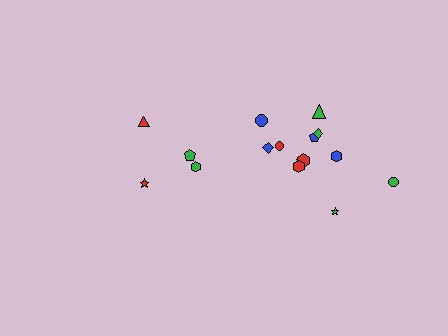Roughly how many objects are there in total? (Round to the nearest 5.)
Roughly 15 objects in total.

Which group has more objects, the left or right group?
The right group.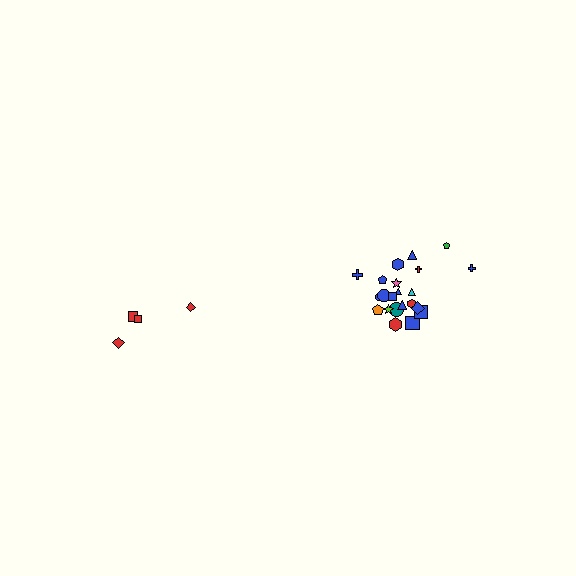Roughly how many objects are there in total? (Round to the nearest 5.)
Roughly 25 objects in total.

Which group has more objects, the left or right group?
The right group.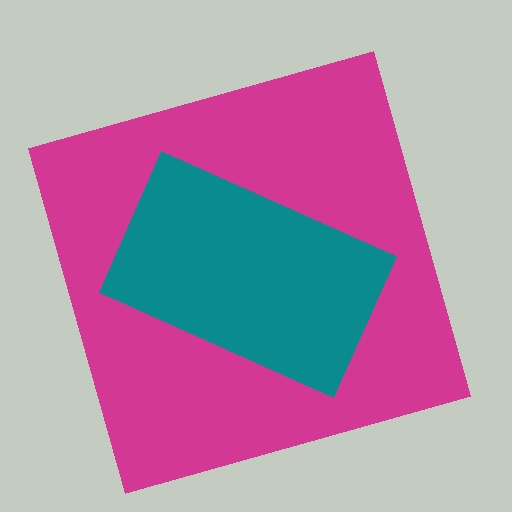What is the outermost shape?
The magenta square.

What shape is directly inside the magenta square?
The teal rectangle.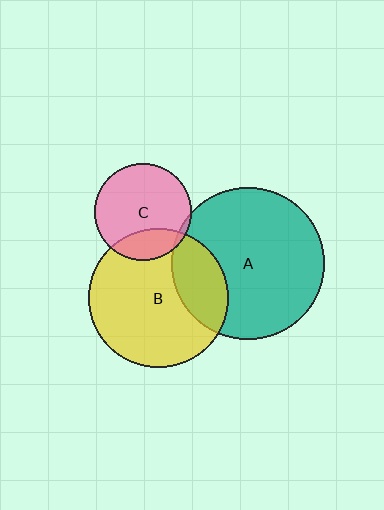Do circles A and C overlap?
Yes.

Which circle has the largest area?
Circle A (teal).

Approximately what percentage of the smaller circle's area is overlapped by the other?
Approximately 5%.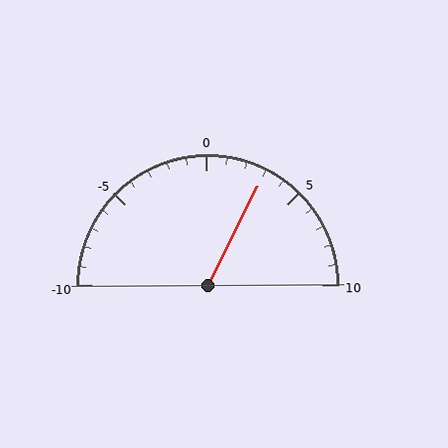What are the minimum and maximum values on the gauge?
The gauge ranges from -10 to 10.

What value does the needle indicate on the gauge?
The needle indicates approximately 3.